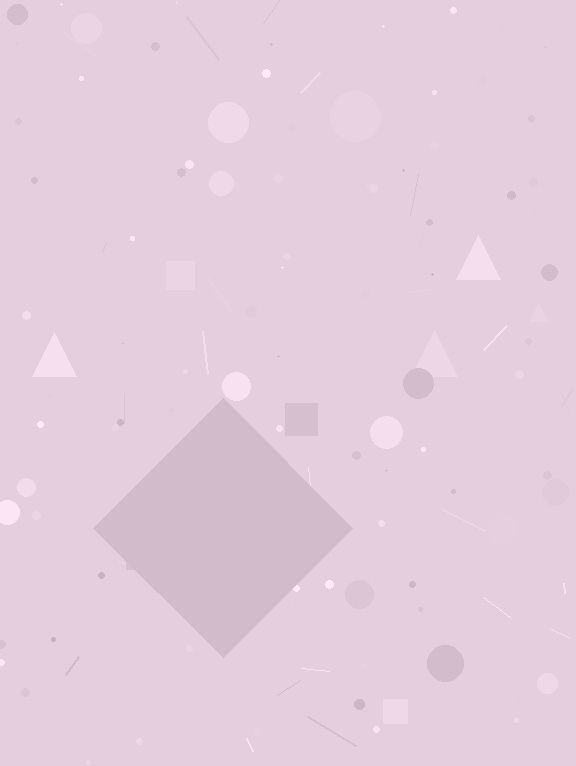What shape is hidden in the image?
A diamond is hidden in the image.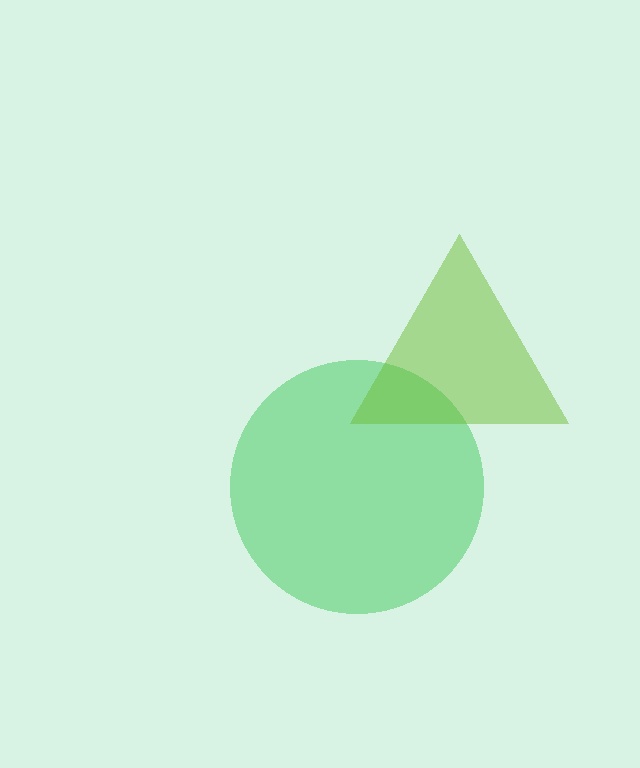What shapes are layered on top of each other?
The layered shapes are: a green circle, a lime triangle.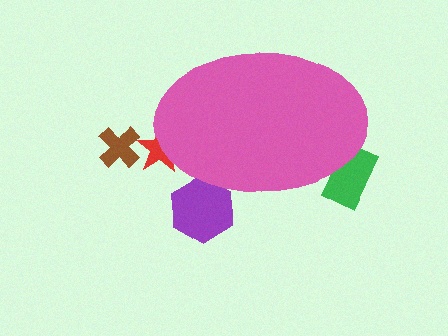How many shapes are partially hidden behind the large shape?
3 shapes are partially hidden.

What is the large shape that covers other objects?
A pink ellipse.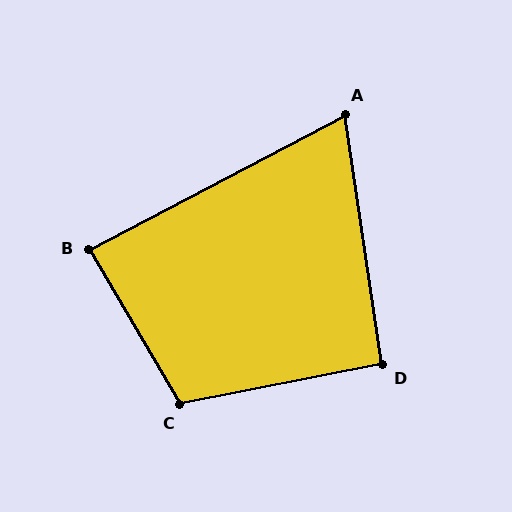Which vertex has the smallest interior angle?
A, at approximately 71 degrees.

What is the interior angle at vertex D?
Approximately 93 degrees (approximately right).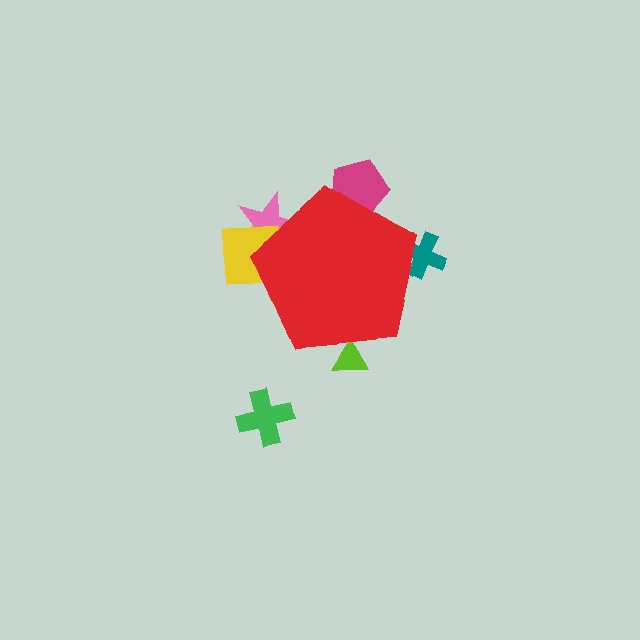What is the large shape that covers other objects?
A red pentagon.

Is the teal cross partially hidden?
Yes, the teal cross is partially hidden behind the red pentagon.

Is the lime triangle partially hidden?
Yes, the lime triangle is partially hidden behind the red pentagon.